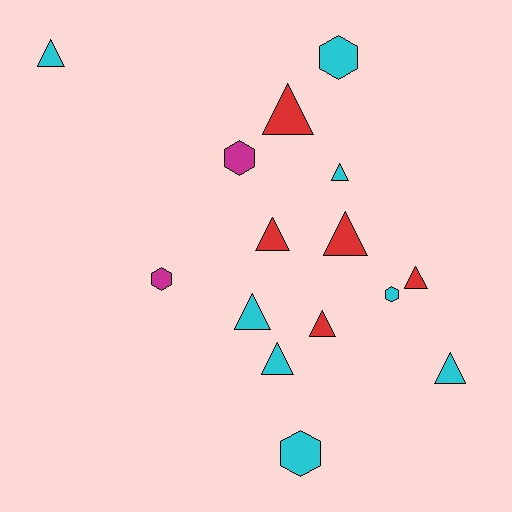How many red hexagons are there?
There are no red hexagons.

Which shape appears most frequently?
Triangle, with 10 objects.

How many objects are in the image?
There are 15 objects.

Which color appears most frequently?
Cyan, with 8 objects.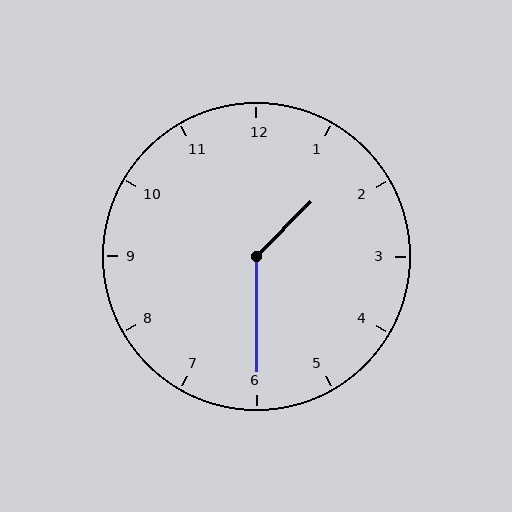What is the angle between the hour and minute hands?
Approximately 135 degrees.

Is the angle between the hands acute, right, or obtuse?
It is obtuse.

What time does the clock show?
1:30.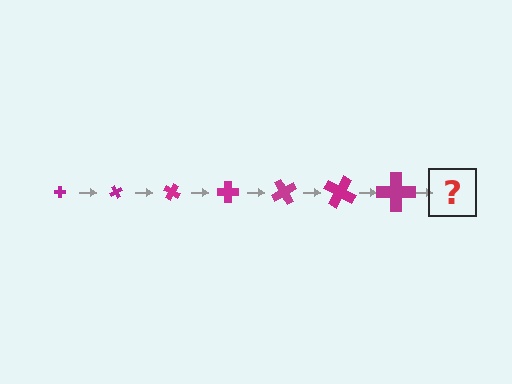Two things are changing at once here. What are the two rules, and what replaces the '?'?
The two rules are that the cross grows larger each step and it rotates 60 degrees each step. The '?' should be a cross, larger than the previous one and rotated 420 degrees from the start.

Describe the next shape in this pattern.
It should be a cross, larger than the previous one and rotated 420 degrees from the start.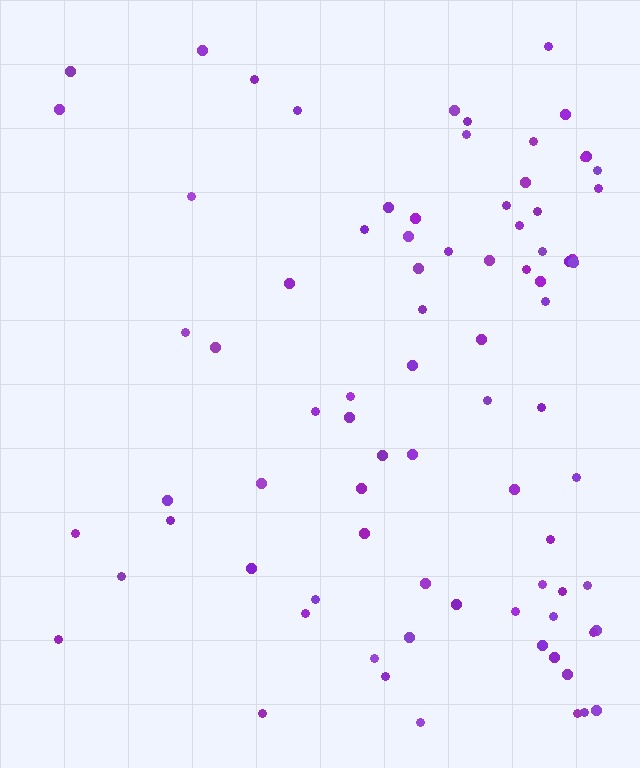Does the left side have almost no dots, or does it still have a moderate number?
Still a moderate number, just noticeably fewer than the right.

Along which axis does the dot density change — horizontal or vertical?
Horizontal.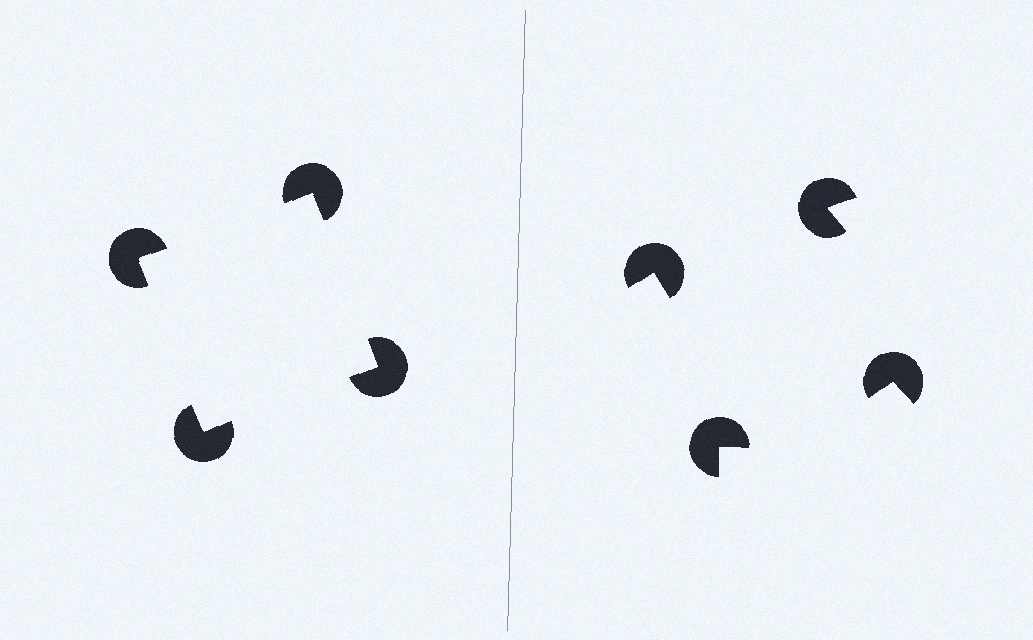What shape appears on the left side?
An illusory square.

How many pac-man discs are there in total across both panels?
8 — 4 on each side.